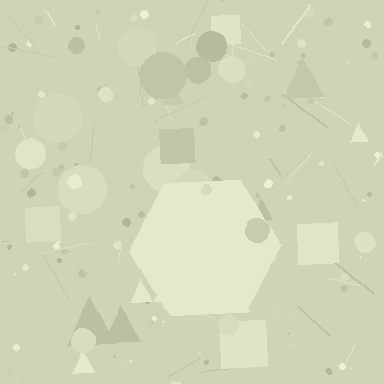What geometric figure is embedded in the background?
A hexagon is embedded in the background.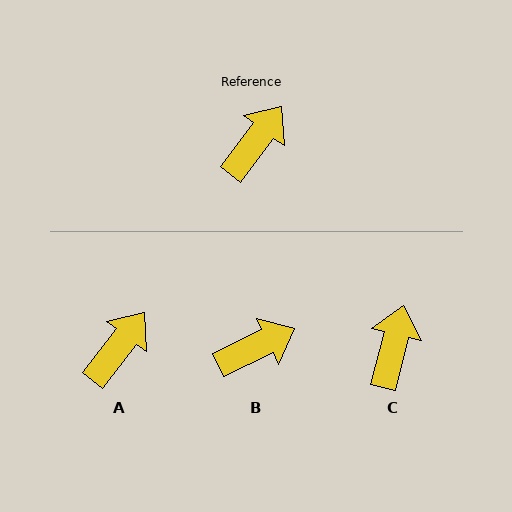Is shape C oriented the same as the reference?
No, it is off by about 23 degrees.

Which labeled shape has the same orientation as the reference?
A.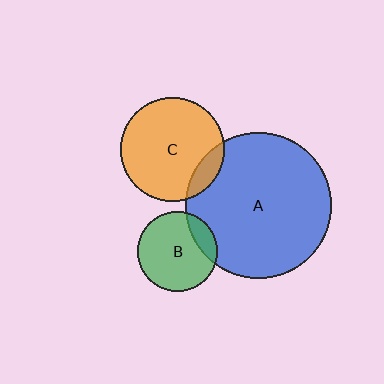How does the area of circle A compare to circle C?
Approximately 2.0 times.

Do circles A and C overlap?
Yes.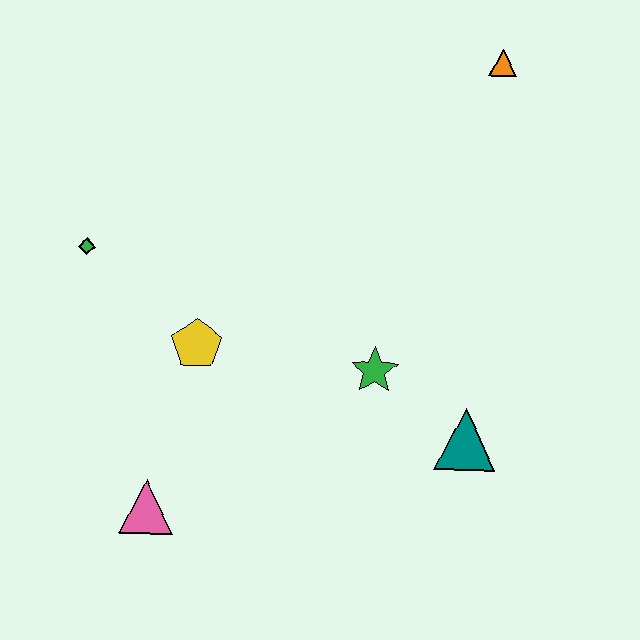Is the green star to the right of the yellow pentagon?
Yes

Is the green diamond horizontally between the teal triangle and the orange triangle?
No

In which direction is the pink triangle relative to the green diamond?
The pink triangle is below the green diamond.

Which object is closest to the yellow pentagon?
The green diamond is closest to the yellow pentagon.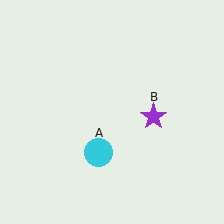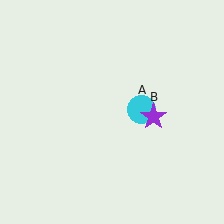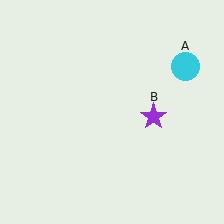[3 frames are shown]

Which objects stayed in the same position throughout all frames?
Purple star (object B) remained stationary.